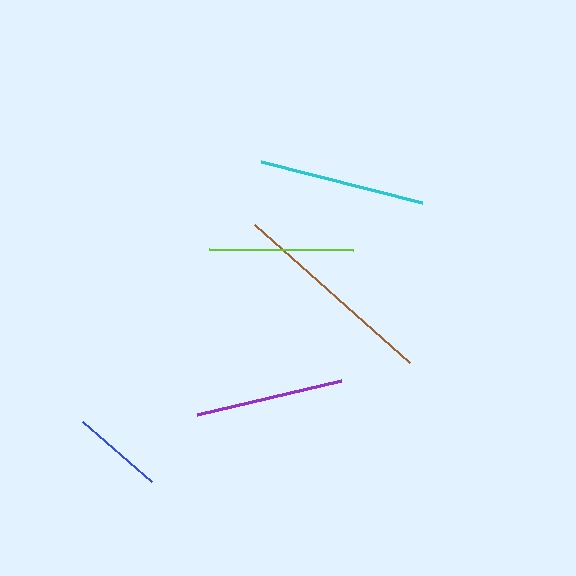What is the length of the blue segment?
The blue segment is approximately 92 pixels long.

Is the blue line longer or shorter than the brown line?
The brown line is longer than the blue line.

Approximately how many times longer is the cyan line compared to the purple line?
The cyan line is approximately 1.1 times the length of the purple line.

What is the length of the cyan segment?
The cyan segment is approximately 167 pixels long.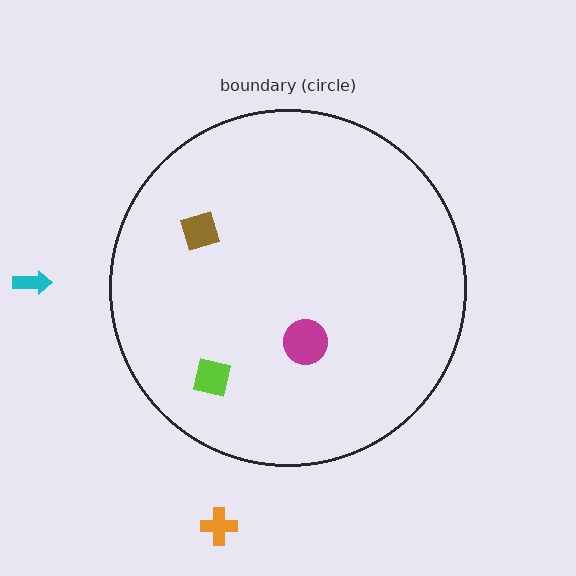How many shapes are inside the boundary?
3 inside, 2 outside.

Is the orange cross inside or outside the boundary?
Outside.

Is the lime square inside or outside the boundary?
Inside.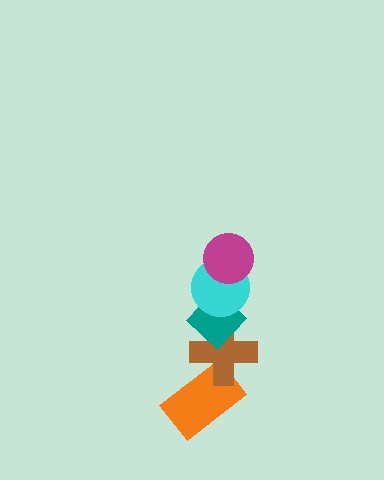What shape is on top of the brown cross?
The teal diamond is on top of the brown cross.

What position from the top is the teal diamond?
The teal diamond is 3rd from the top.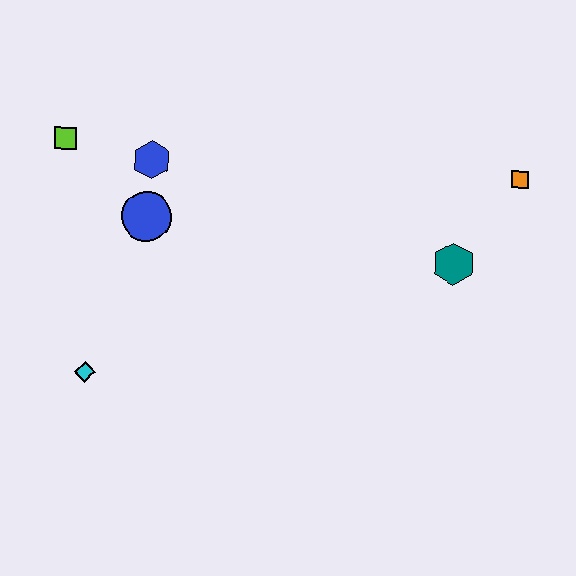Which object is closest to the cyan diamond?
The blue circle is closest to the cyan diamond.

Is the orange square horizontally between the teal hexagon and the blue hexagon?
No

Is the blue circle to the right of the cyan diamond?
Yes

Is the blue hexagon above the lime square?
No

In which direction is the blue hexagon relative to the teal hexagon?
The blue hexagon is to the left of the teal hexagon.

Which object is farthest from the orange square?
The cyan diamond is farthest from the orange square.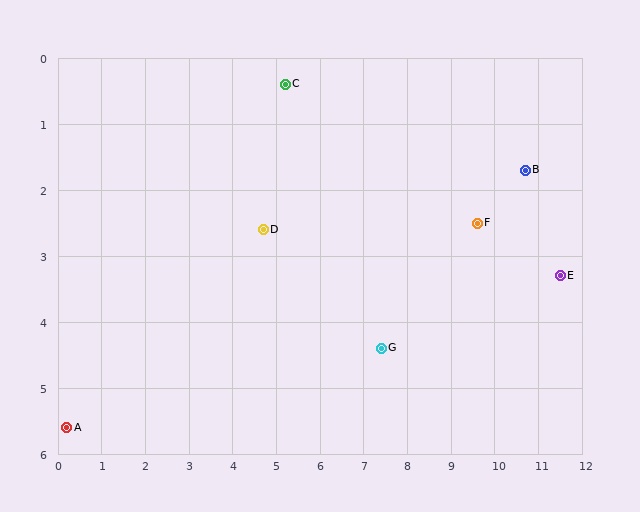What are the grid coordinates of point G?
Point G is at approximately (7.4, 4.4).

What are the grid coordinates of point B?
Point B is at approximately (10.7, 1.7).